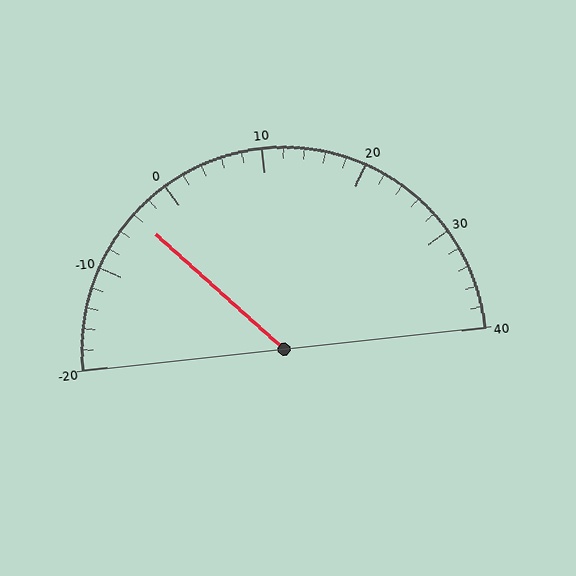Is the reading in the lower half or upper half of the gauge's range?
The reading is in the lower half of the range (-20 to 40).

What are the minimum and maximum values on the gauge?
The gauge ranges from -20 to 40.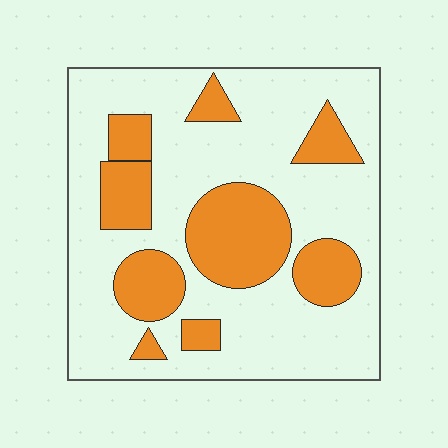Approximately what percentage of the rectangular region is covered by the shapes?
Approximately 30%.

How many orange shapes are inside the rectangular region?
9.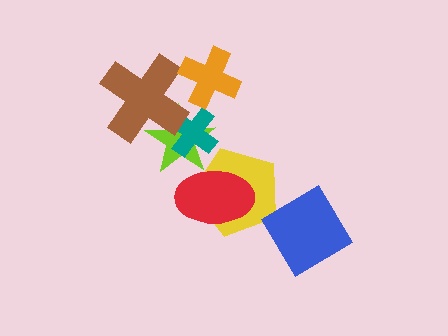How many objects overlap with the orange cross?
1 object overlaps with the orange cross.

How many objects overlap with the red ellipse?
2 objects overlap with the red ellipse.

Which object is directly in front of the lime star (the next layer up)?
The teal cross is directly in front of the lime star.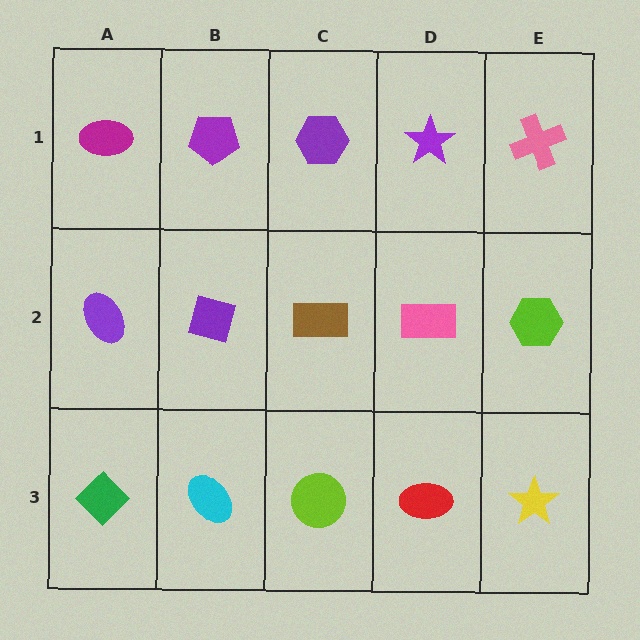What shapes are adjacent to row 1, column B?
A purple square (row 2, column B), a magenta ellipse (row 1, column A), a purple hexagon (row 1, column C).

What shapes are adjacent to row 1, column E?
A lime hexagon (row 2, column E), a purple star (row 1, column D).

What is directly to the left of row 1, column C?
A purple pentagon.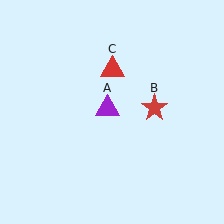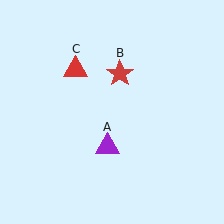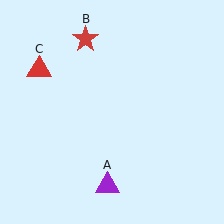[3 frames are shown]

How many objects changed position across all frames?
3 objects changed position: purple triangle (object A), red star (object B), red triangle (object C).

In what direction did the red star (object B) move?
The red star (object B) moved up and to the left.